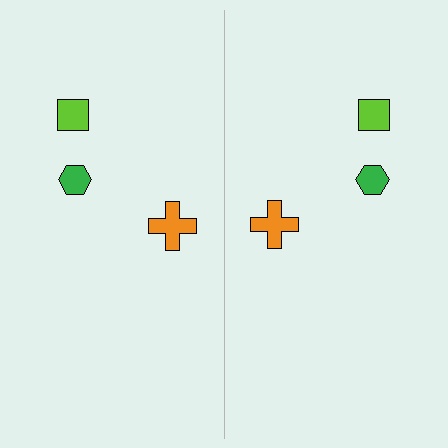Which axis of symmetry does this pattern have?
The pattern has a vertical axis of symmetry running through the center of the image.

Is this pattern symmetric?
Yes, this pattern has bilateral (reflection) symmetry.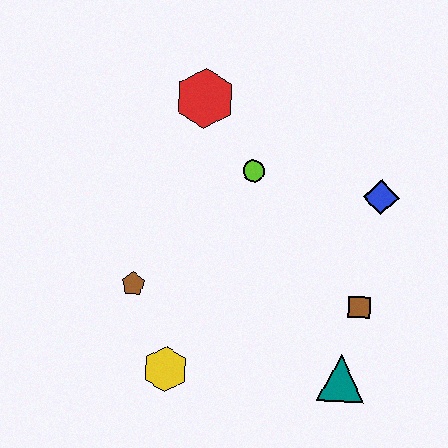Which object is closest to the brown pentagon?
The yellow hexagon is closest to the brown pentagon.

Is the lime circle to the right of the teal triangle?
No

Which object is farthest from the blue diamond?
The yellow hexagon is farthest from the blue diamond.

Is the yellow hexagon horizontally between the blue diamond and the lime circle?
No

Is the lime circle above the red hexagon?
No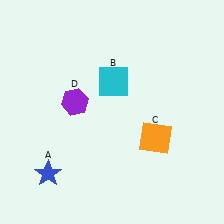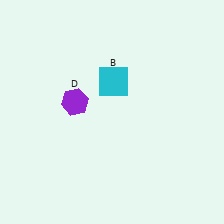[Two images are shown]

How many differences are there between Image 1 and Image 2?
There are 2 differences between the two images.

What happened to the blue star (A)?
The blue star (A) was removed in Image 2. It was in the bottom-left area of Image 1.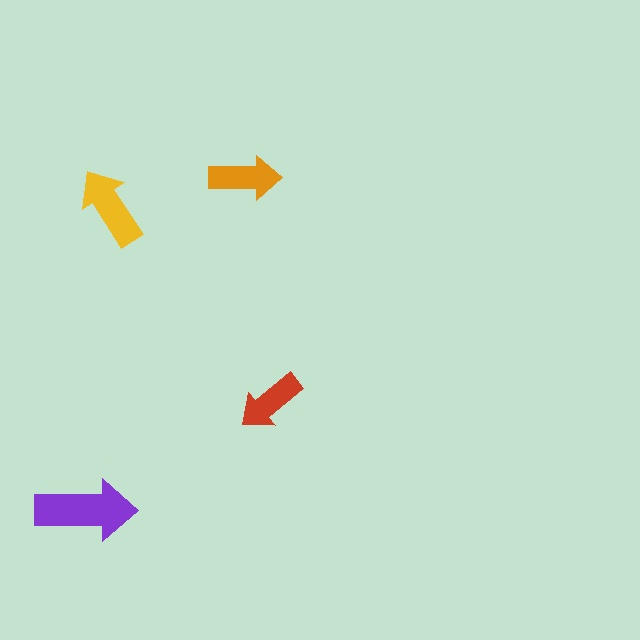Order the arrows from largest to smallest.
the purple one, the yellow one, the orange one, the red one.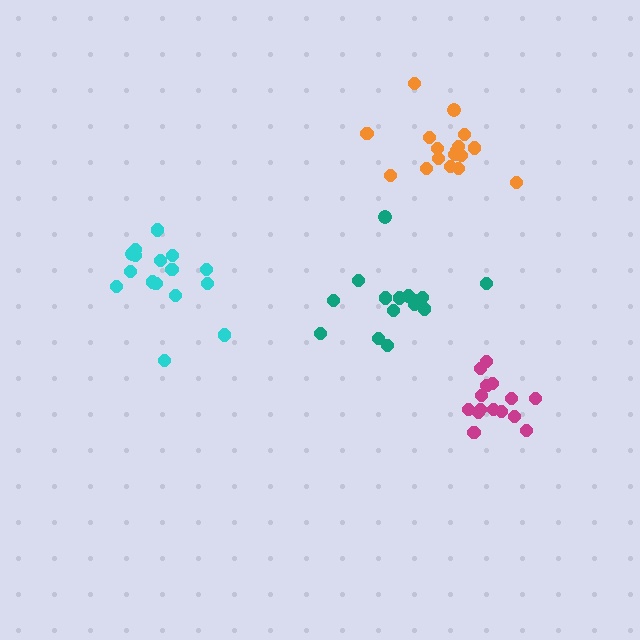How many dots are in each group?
Group 1: 17 dots, Group 2: 15 dots, Group 3: 16 dots, Group 4: 15 dots (63 total).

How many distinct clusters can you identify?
There are 4 distinct clusters.